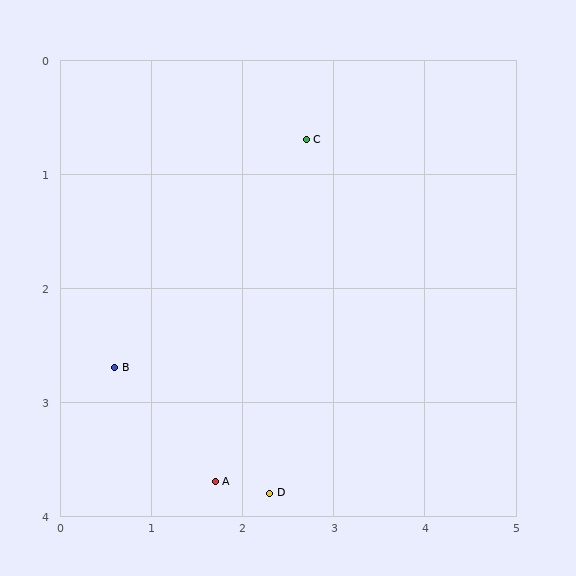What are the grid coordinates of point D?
Point D is at approximately (2.3, 3.8).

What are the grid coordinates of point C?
Point C is at approximately (2.7, 0.7).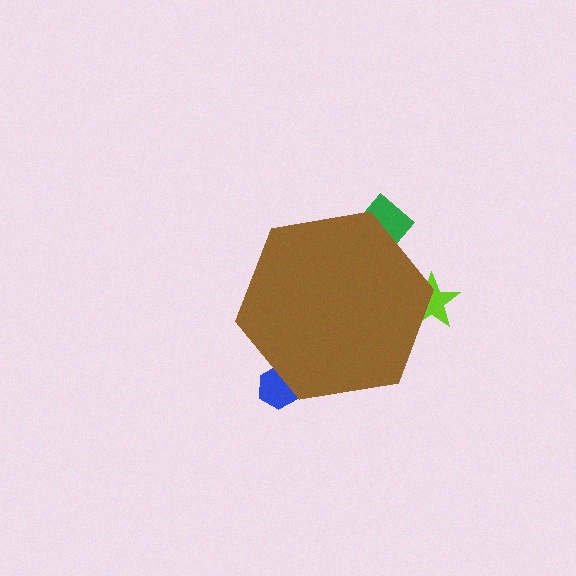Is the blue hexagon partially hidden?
Yes, the blue hexagon is partially hidden behind the brown hexagon.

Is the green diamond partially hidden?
Yes, the green diamond is partially hidden behind the brown hexagon.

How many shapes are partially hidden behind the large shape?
3 shapes are partially hidden.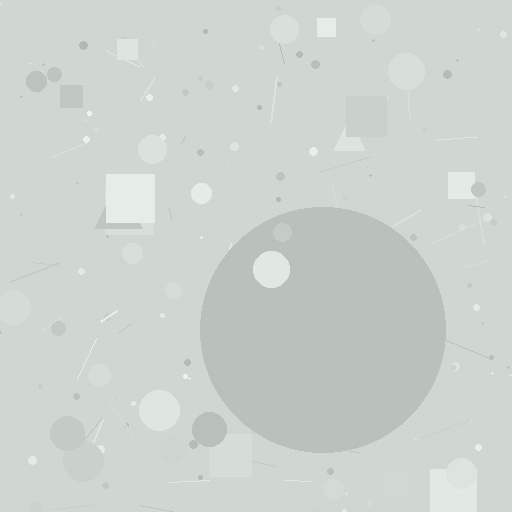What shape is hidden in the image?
A circle is hidden in the image.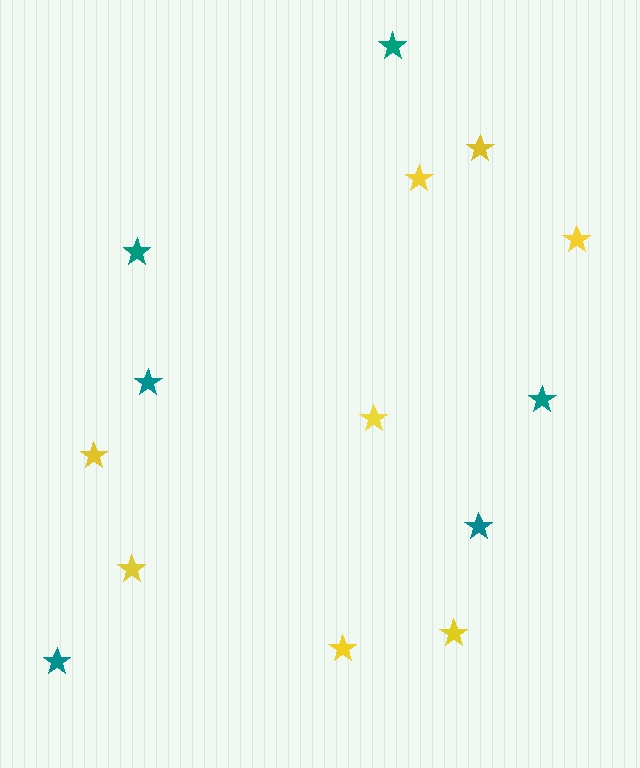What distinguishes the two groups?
There are 2 groups: one group of yellow stars (8) and one group of teal stars (6).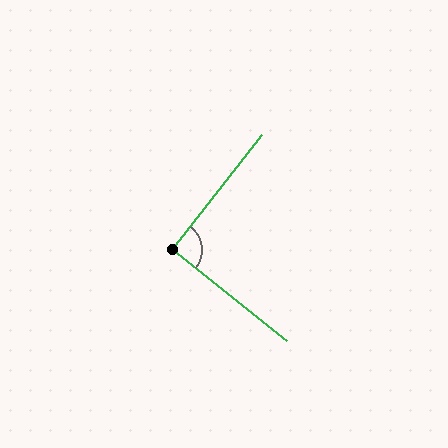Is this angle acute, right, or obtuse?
It is approximately a right angle.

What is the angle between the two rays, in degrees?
Approximately 91 degrees.